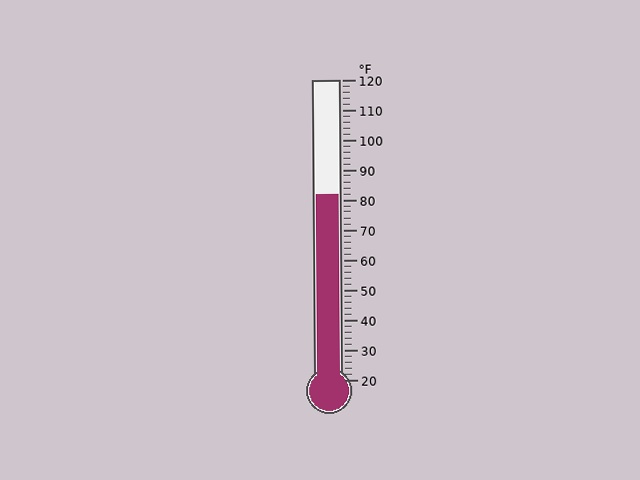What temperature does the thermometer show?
The thermometer shows approximately 82°F.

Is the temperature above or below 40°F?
The temperature is above 40°F.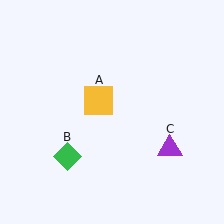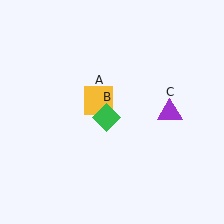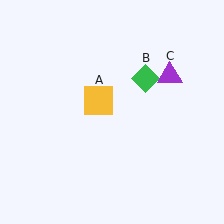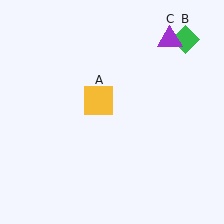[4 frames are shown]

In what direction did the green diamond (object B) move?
The green diamond (object B) moved up and to the right.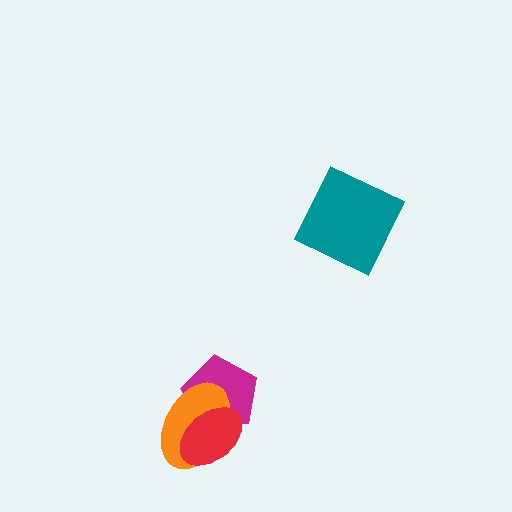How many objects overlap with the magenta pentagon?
2 objects overlap with the magenta pentagon.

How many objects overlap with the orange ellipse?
2 objects overlap with the orange ellipse.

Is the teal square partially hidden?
No, no other shape covers it.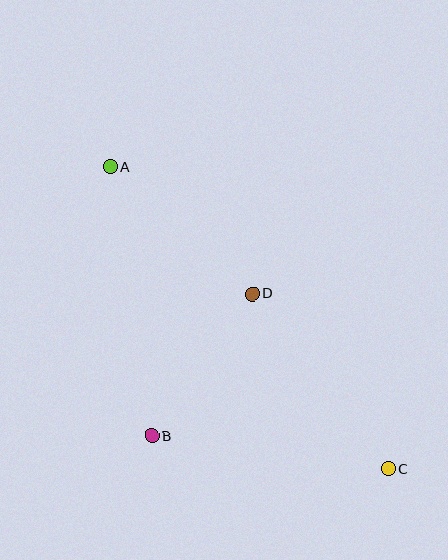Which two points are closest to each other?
Points B and D are closest to each other.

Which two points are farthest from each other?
Points A and C are farthest from each other.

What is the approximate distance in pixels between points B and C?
The distance between B and C is approximately 239 pixels.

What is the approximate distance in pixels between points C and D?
The distance between C and D is approximately 222 pixels.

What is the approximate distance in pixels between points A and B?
The distance between A and B is approximately 273 pixels.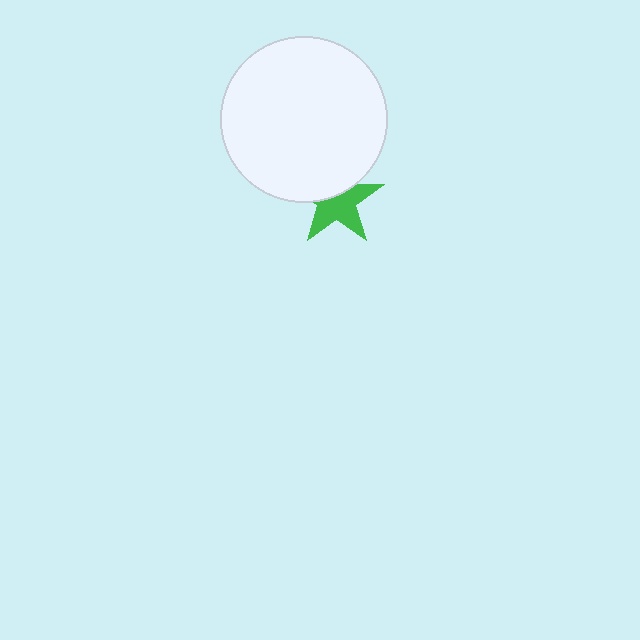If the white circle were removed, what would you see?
You would see the complete green star.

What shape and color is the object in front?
The object in front is a white circle.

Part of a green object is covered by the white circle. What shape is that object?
It is a star.